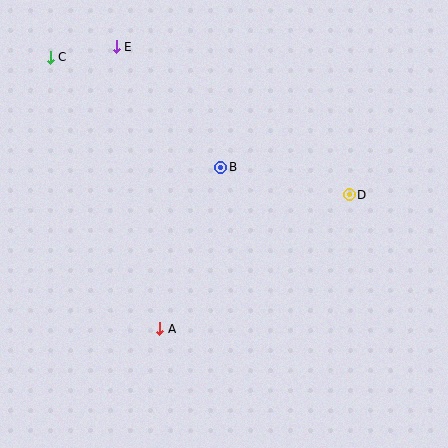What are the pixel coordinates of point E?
Point E is at (116, 47).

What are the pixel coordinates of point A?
Point A is at (160, 329).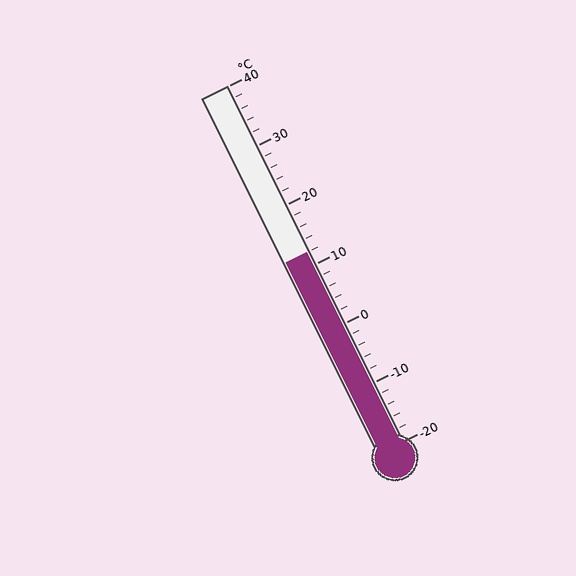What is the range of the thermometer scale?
The thermometer scale ranges from -20°C to 40°C.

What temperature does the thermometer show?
The thermometer shows approximately 12°C.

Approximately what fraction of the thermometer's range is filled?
The thermometer is filled to approximately 55% of its range.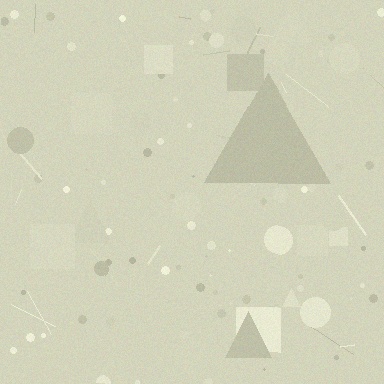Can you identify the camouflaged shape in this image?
The camouflaged shape is a triangle.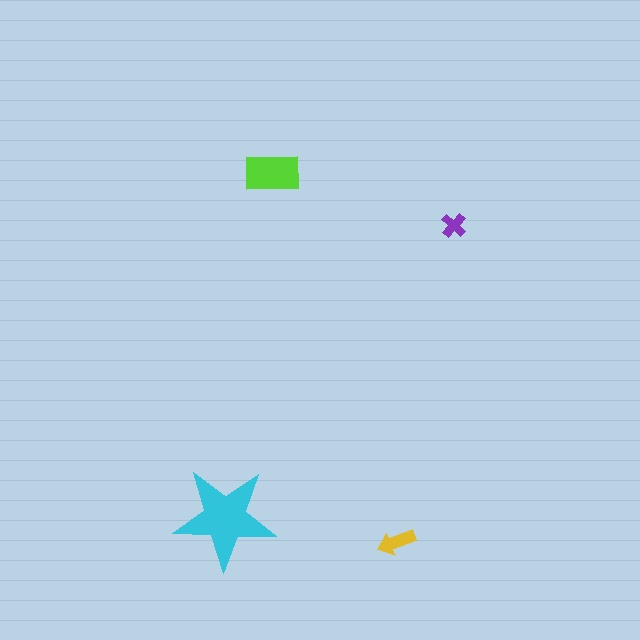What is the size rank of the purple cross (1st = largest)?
4th.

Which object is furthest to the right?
The purple cross is rightmost.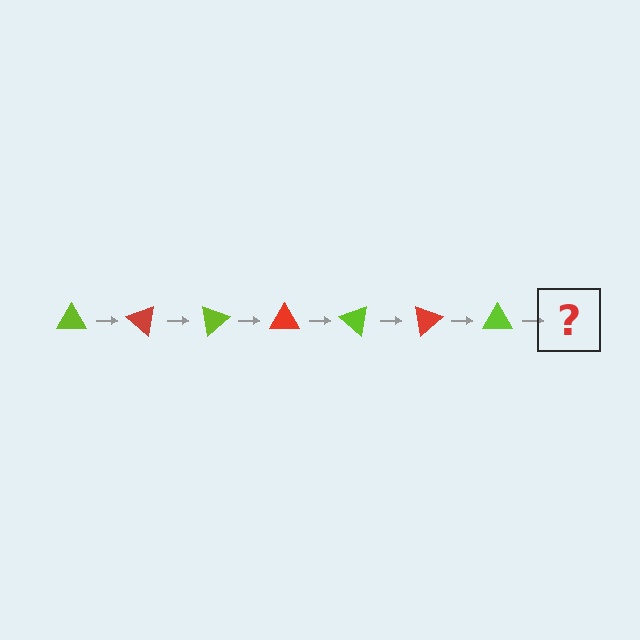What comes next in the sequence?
The next element should be a red triangle, rotated 280 degrees from the start.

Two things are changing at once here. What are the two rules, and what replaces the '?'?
The two rules are that it rotates 40 degrees each step and the color cycles through lime and red. The '?' should be a red triangle, rotated 280 degrees from the start.